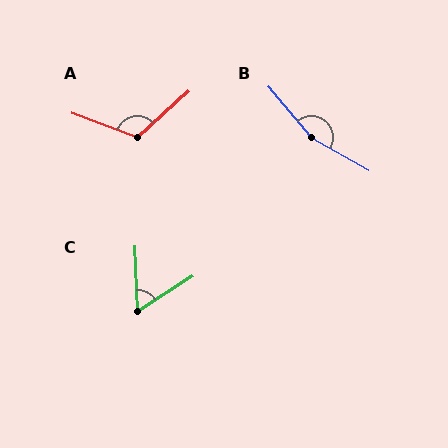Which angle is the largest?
B, at approximately 160 degrees.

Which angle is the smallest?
C, at approximately 60 degrees.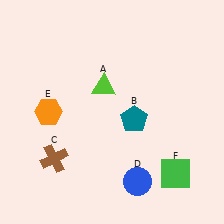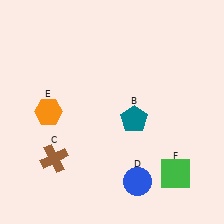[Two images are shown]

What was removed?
The lime triangle (A) was removed in Image 2.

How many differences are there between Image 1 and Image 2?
There is 1 difference between the two images.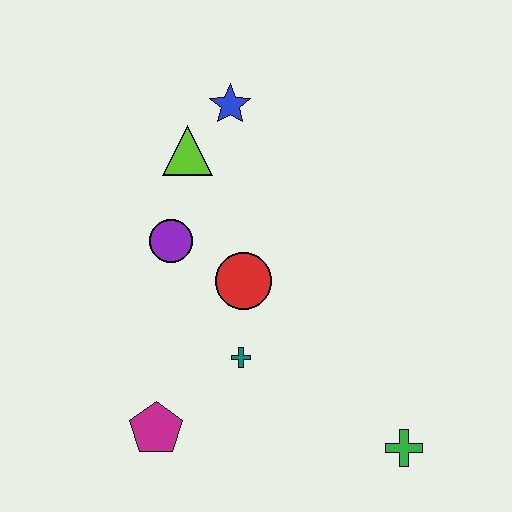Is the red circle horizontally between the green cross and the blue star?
Yes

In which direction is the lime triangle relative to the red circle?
The lime triangle is above the red circle.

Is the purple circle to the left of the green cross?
Yes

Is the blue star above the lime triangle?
Yes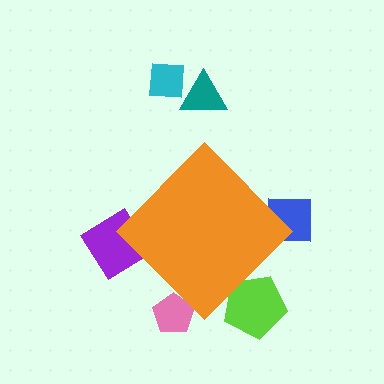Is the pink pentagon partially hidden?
Yes, the pink pentagon is partially hidden behind the orange diamond.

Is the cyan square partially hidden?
No, the cyan square is fully visible.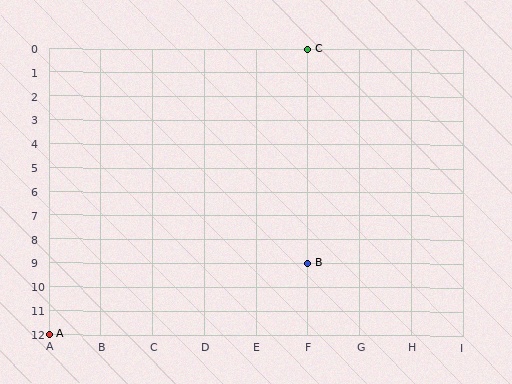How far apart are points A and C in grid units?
Points A and C are 5 columns and 12 rows apart (about 13.0 grid units diagonally).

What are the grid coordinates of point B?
Point B is at grid coordinates (F, 9).